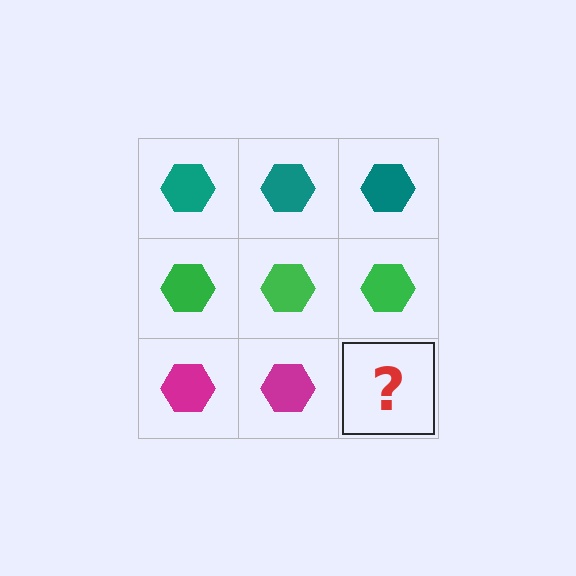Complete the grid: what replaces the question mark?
The question mark should be replaced with a magenta hexagon.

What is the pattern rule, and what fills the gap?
The rule is that each row has a consistent color. The gap should be filled with a magenta hexagon.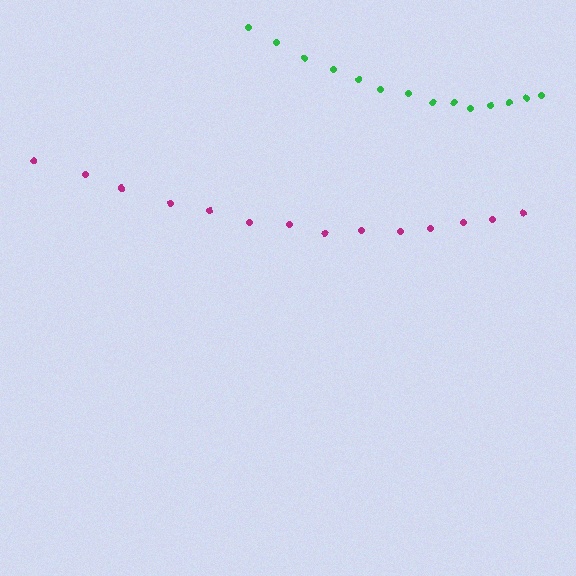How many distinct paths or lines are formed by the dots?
There are 2 distinct paths.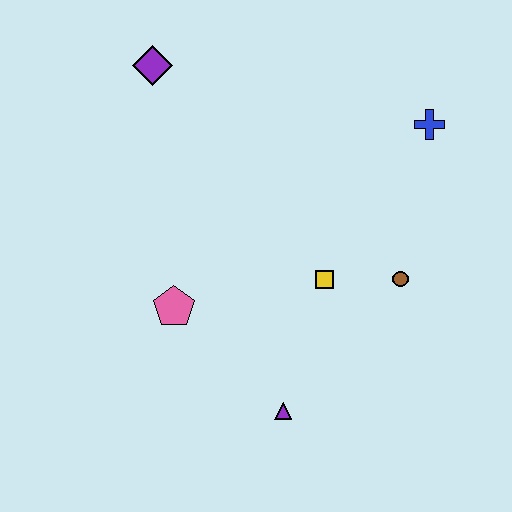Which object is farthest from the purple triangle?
The purple diamond is farthest from the purple triangle.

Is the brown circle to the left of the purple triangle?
No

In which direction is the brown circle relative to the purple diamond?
The brown circle is to the right of the purple diamond.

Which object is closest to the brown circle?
The yellow square is closest to the brown circle.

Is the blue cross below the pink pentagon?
No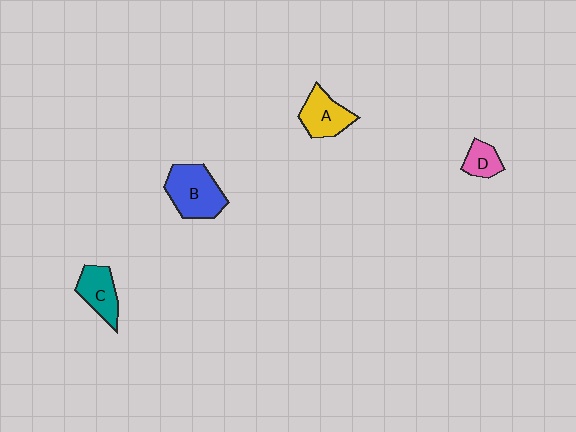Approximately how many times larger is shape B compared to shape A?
Approximately 1.4 times.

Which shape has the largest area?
Shape B (blue).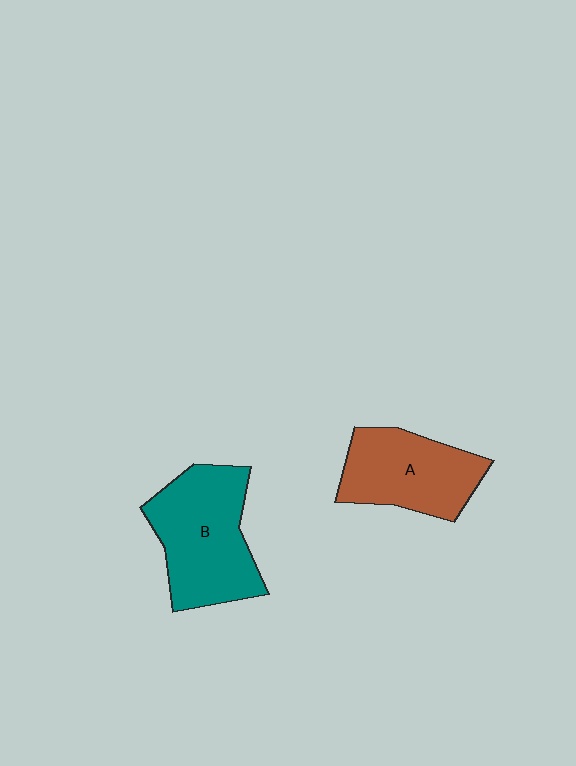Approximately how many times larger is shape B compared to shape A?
Approximately 1.2 times.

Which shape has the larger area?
Shape B (teal).